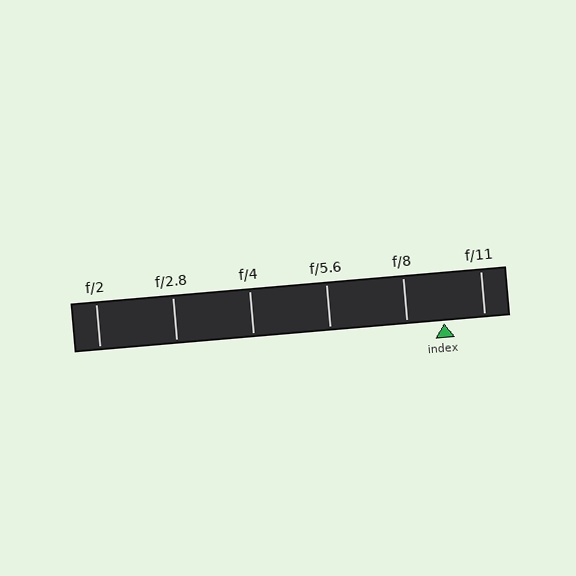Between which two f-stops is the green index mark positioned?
The index mark is between f/8 and f/11.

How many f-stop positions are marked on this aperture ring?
There are 6 f-stop positions marked.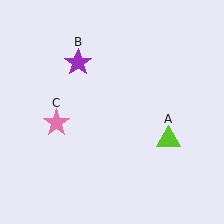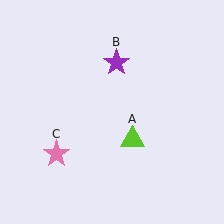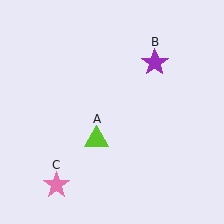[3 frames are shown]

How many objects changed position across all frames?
3 objects changed position: lime triangle (object A), purple star (object B), pink star (object C).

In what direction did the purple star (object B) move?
The purple star (object B) moved right.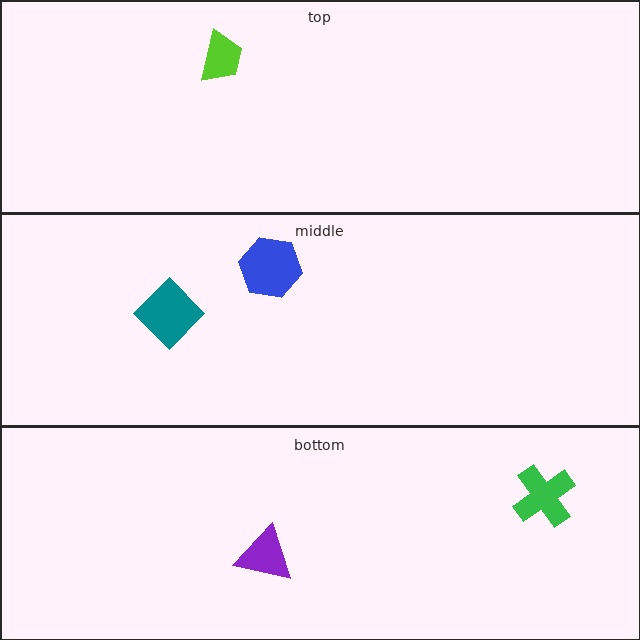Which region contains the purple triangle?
The bottom region.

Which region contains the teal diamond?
The middle region.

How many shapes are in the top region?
1.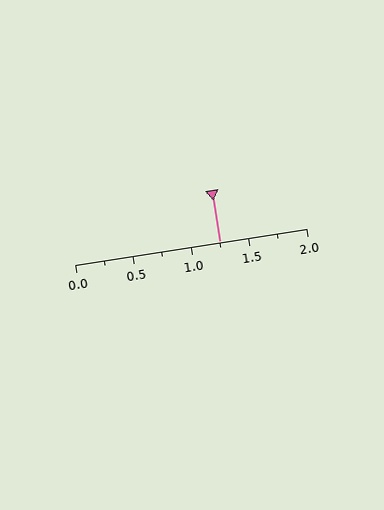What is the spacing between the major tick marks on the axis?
The major ticks are spaced 0.5 apart.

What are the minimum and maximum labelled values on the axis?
The axis runs from 0.0 to 2.0.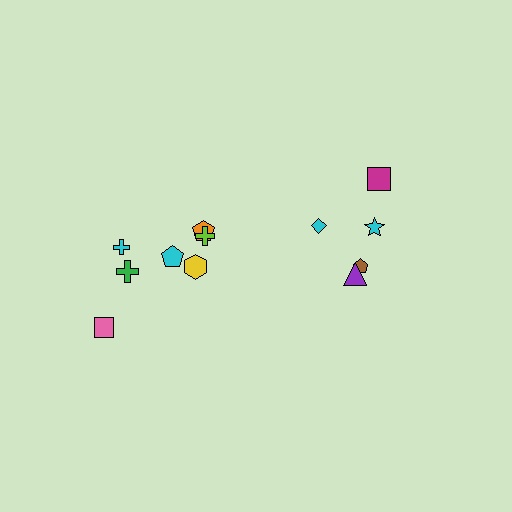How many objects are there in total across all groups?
There are 12 objects.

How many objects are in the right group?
There are 5 objects.